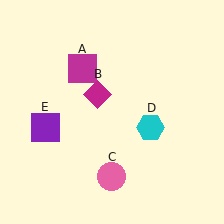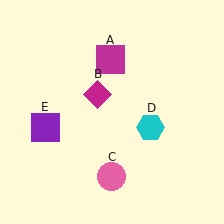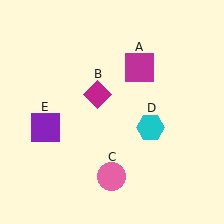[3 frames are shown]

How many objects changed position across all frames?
1 object changed position: magenta square (object A).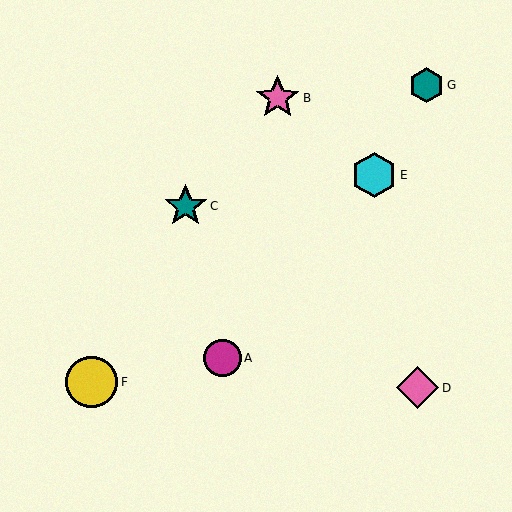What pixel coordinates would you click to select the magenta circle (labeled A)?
Click at (223, 358) to select the magenta circle A.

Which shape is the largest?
The yellow circle (labeled F) is the largest.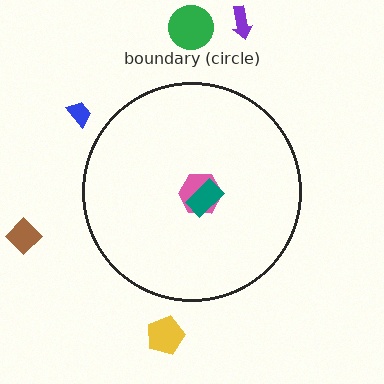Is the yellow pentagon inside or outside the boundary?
Outside.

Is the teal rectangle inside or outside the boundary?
Inside.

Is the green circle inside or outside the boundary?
Outside.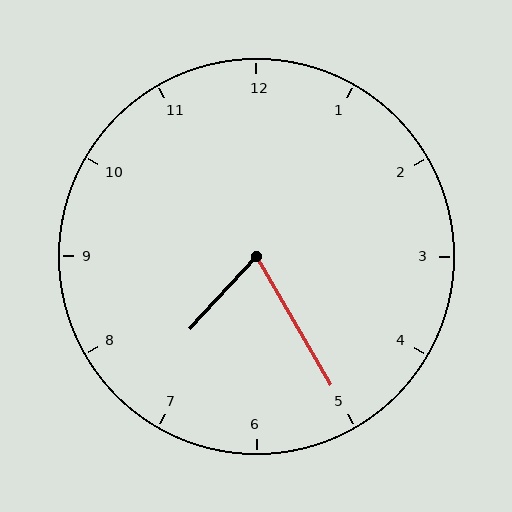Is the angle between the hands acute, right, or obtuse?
It is acute.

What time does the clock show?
7:25.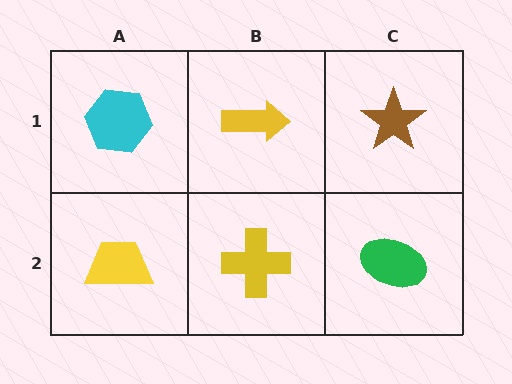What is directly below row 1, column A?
A yellow trapezoid.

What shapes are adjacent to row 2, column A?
A cyan hexagon (row 1, column A), a yellow cross (row 2, column B).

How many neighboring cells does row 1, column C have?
2.